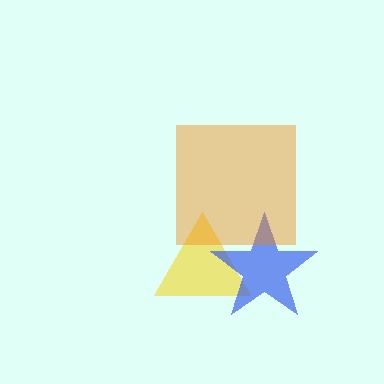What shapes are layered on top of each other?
The layered shapes are: a yellow triangle, a blue star, an orange square.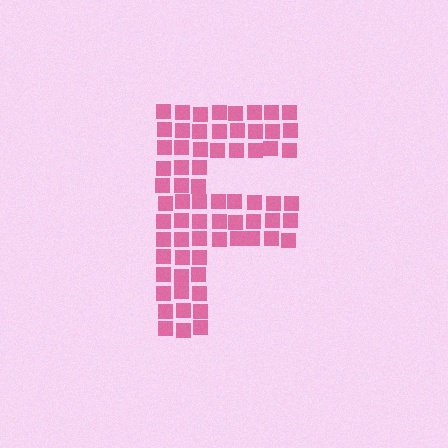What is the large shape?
The large shape is the letter F.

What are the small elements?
The small elements are squares.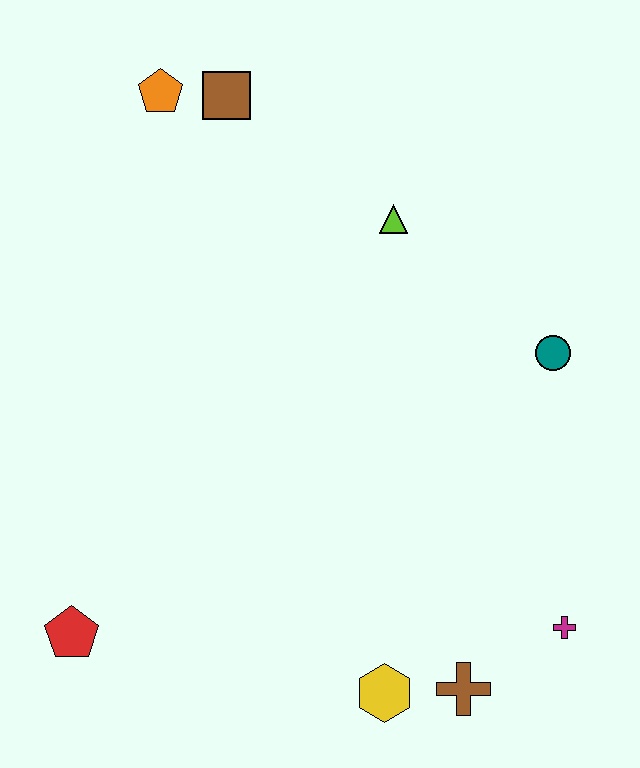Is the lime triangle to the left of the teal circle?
Yes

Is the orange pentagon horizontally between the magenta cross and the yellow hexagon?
No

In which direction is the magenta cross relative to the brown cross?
The magenta cross is to the right of the brown cross.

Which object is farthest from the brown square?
The brown cross is farthest from the brown square.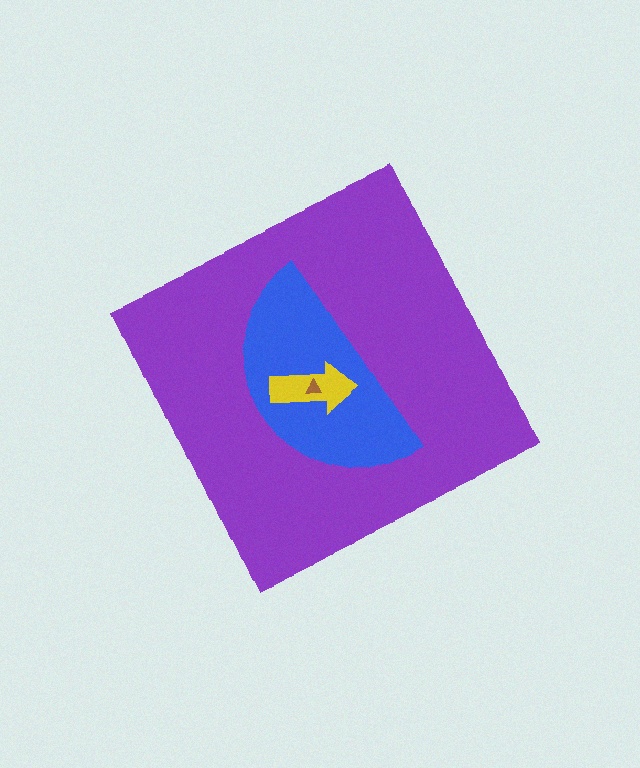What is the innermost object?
The brown triangle.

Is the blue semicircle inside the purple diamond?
Yes.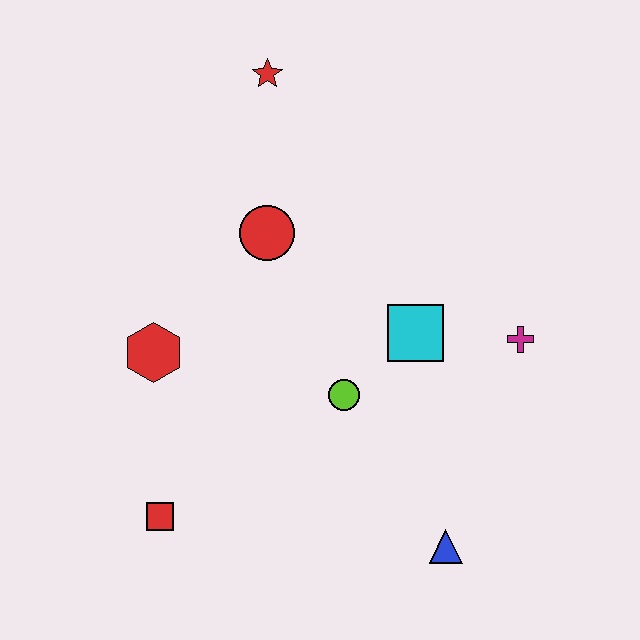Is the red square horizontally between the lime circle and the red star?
No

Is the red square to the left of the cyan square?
Yes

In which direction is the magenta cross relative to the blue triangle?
The magenta cross is above the blue triangle.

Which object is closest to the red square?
The red hexagon is closest to the red square.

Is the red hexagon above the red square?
Yes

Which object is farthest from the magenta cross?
The red square is farthest from the magenta cross.